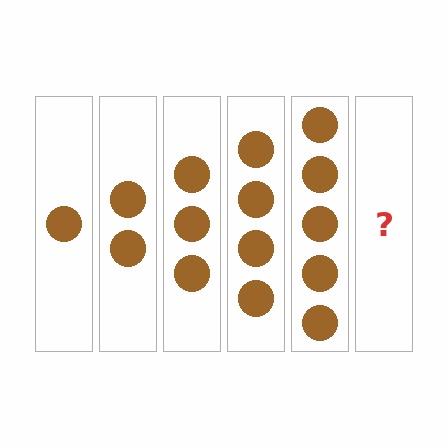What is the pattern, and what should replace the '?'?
The pattern is that each step adds one more circle. The '?' should be 6 circles.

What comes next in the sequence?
The next element should be 6 circles.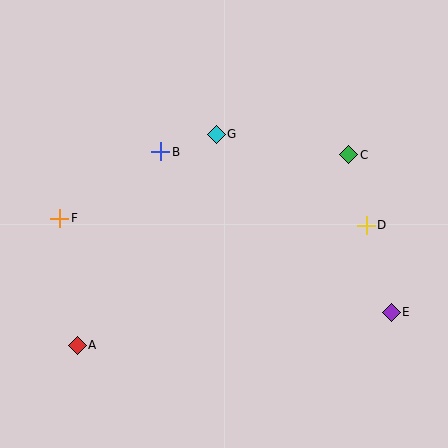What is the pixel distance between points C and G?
The distance between C and G is 134 pixels.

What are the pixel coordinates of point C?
Point C is at (349, 155).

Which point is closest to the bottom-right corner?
Point E is closest to the bottom-right corner.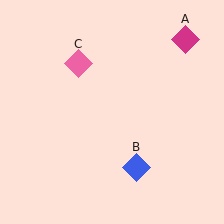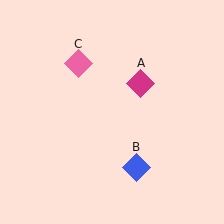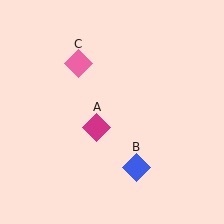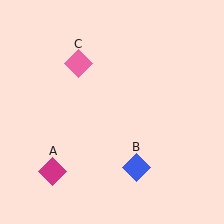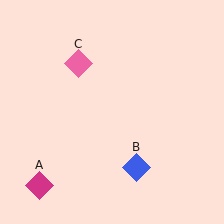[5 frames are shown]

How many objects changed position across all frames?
1 object changed position: magenta diamond (object A).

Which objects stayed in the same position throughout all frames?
Blue diamond (object B) and pink diamond (object C) remained stationary.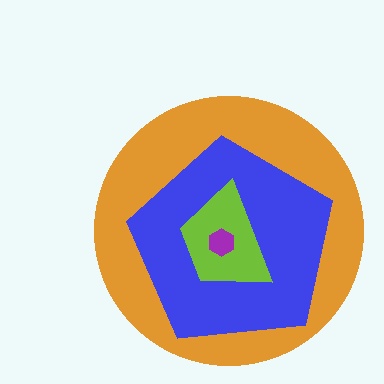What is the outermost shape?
The orange circle.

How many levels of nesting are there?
4.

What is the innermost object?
The purple hexagon.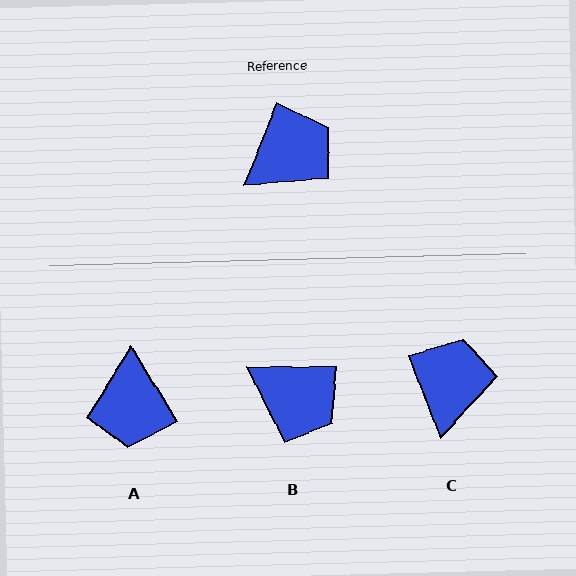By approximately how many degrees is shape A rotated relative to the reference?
Approximately 127 degrees clockwise.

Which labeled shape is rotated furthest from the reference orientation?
A, about 127 degrees away.